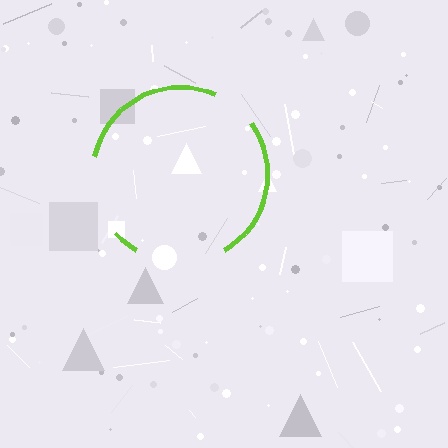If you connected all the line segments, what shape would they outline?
They would outline a circle.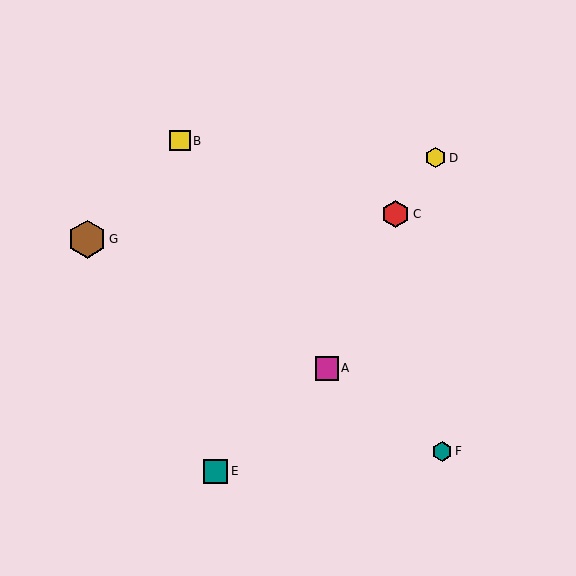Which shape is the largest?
The brown hexagon (labeled G) is the largest.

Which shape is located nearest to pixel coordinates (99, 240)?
The brown hexagon (labeled G) at (87, 239) is nearest to that location.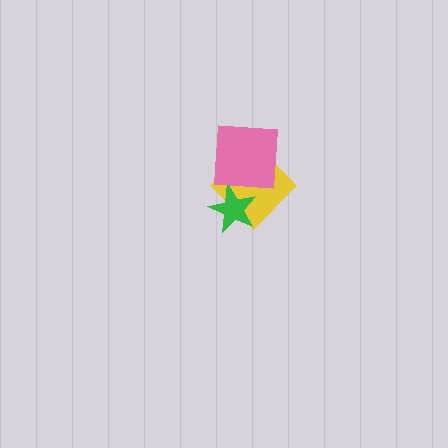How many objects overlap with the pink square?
2 objects overlap with the pink square.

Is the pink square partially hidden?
No, no other shape covers it.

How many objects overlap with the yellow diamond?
2 objects overlap with the yellow diamond.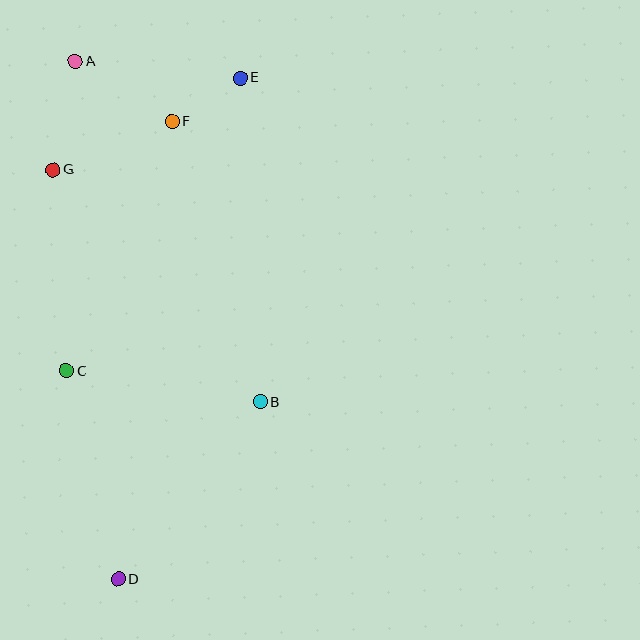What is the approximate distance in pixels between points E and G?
The distance between E and G is approximately 209 pixels.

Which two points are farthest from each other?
Points A and D are farthest from each other.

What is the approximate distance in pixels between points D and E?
The distance between D and E is approximately 516 pixels.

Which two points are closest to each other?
Points E and F are closest to each other.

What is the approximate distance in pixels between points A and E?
The distance between A and E is approximately 166 pixels.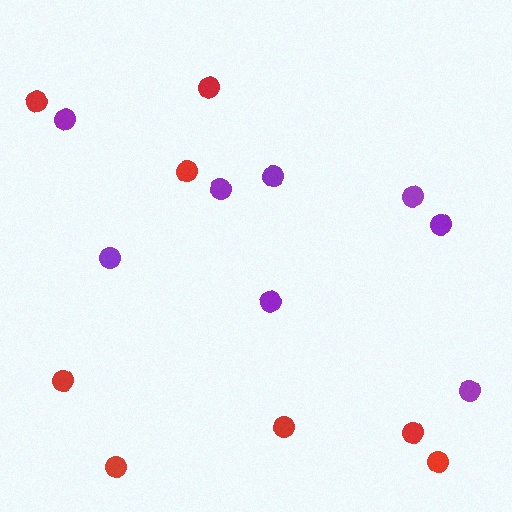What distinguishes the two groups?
There are 2 groups: one group of red circles (8) and one group of purple circles (8).